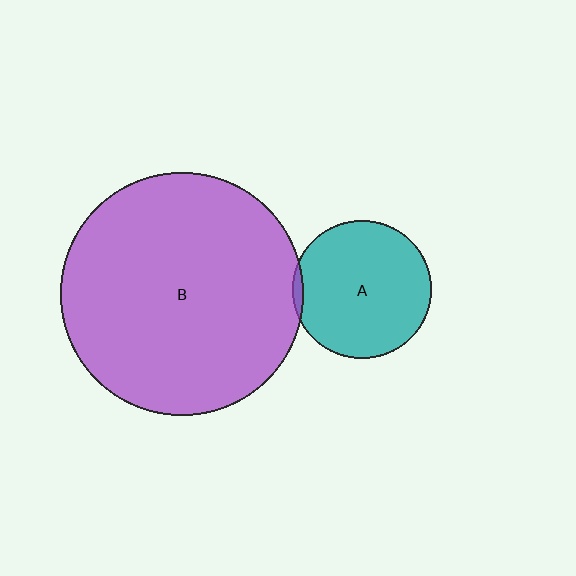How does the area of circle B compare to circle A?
Approximately 3.1 times.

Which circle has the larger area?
Circle B (purple).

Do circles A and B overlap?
Yes.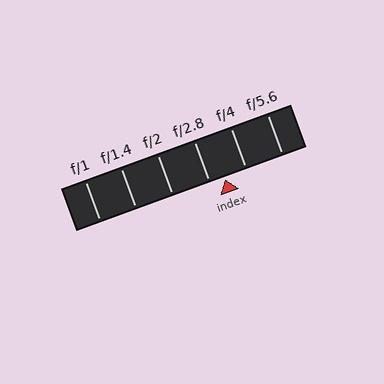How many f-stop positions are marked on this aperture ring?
There are 6 f-stop positions marked.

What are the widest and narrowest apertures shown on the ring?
The widest aperture shown is f/1 and the narrowest is f/5.6.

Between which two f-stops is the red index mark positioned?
The index mark is between f/2.8 and f/4.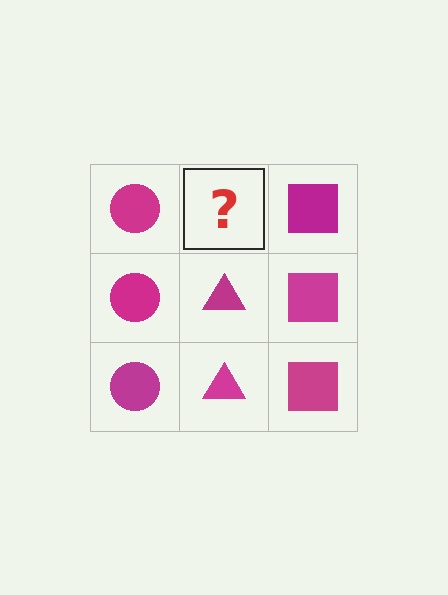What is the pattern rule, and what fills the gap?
The rule is that each column has a consistent shape. The gap should be filled with a magenta triangle.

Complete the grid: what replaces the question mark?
The question mark should be replaced with a magenta triangle.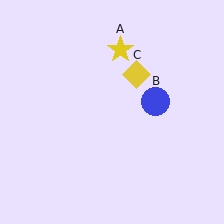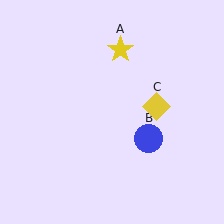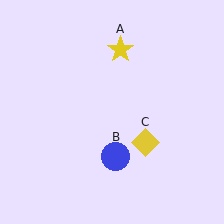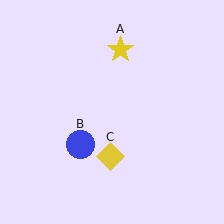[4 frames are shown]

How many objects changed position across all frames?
2 objects changed position: blue circle (object B), yellow diamond (object C).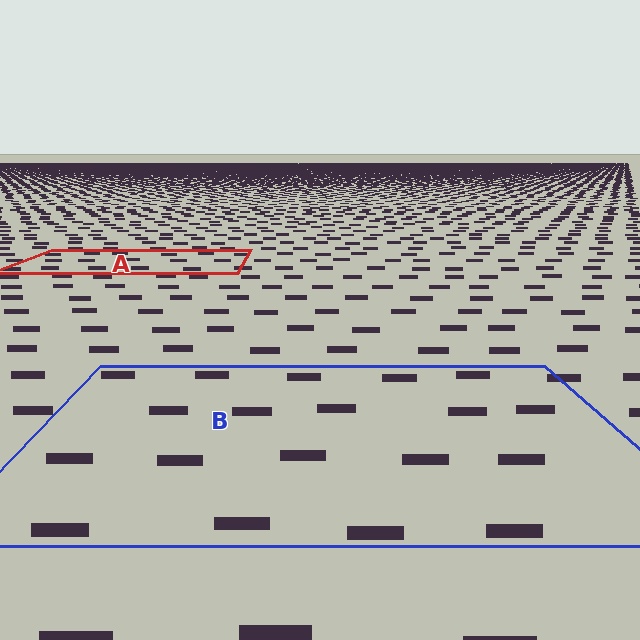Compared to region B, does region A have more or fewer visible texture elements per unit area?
Region A has more texture elements per unit area — they are packed more densely because it is farther away.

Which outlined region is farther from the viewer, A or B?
Region A is farther from the viewer — the texture elements inside it appear smaller and more densely packed.